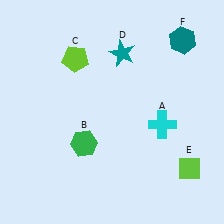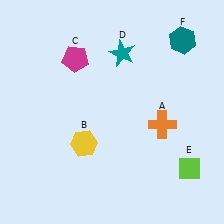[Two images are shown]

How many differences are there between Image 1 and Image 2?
There are 3 differences between the two images.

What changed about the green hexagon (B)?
In Image 1, B is green. In Image 2, it changed to yellow.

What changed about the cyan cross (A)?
In Image 1, A is cyan. In Image 2, it changed to orange.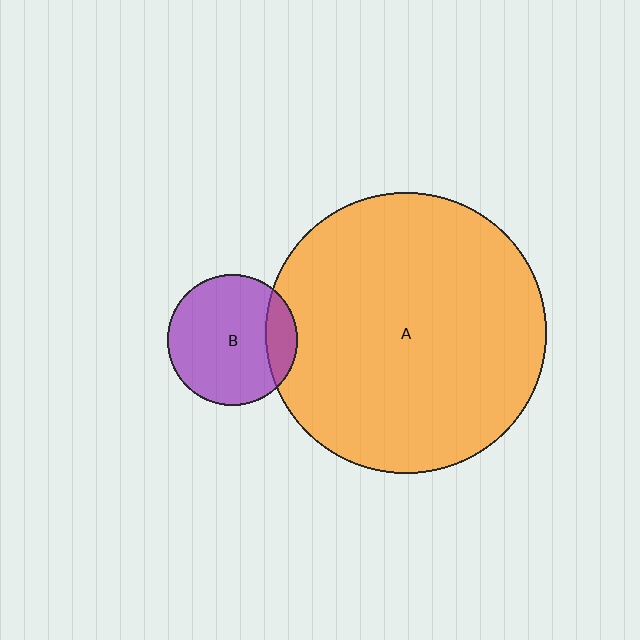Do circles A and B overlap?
Yes.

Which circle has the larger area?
Circle A (orange).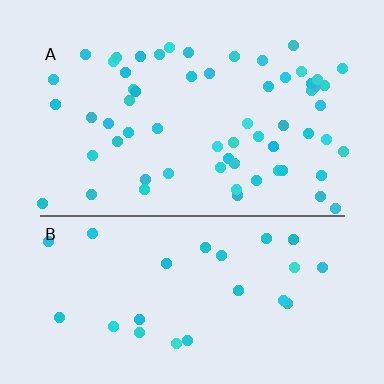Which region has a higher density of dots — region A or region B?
A (the top).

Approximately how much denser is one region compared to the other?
Approximately 2.4× — region A over region B.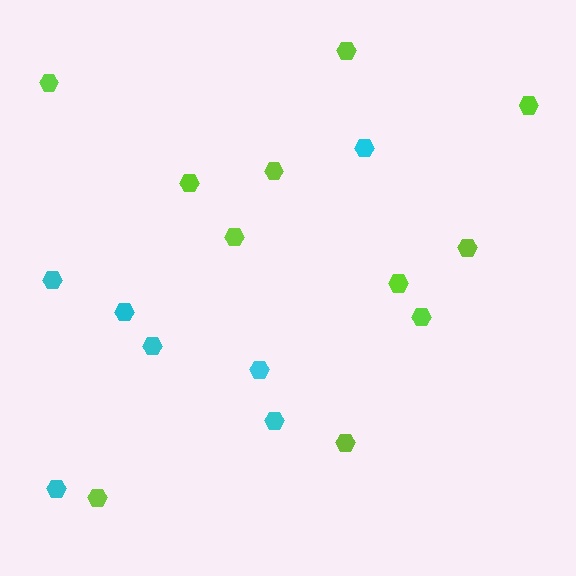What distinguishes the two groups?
There are 2 groups: one group of cyan hexagons (7) and one group of lime hexagons (11).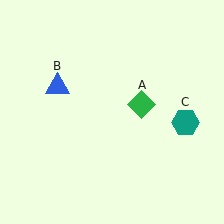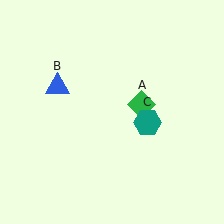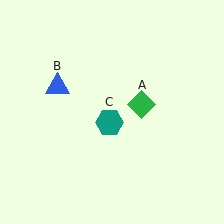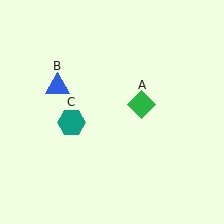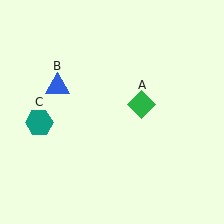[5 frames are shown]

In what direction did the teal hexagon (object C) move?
The teal hexagon (object C) moved left.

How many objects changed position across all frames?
1 object changed position: teal hexagon (object C).